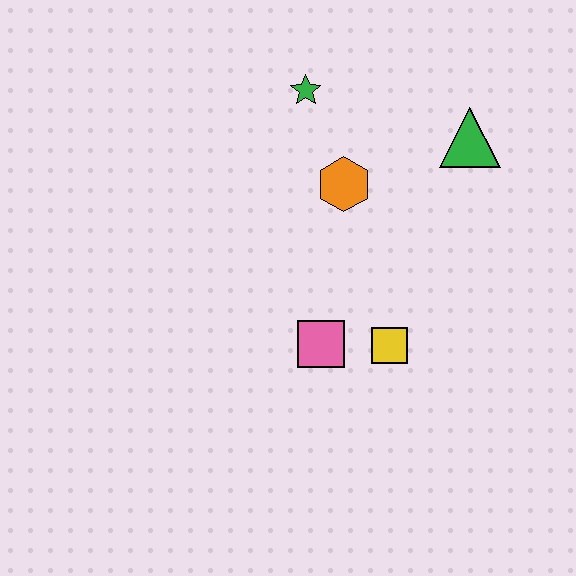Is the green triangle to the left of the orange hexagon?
No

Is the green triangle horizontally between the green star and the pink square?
No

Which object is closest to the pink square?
The yellow square is closest to the pink square.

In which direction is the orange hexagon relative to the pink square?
The orange hexagon is above the pink square.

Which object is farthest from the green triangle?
The pink square is farthest from the green triangle.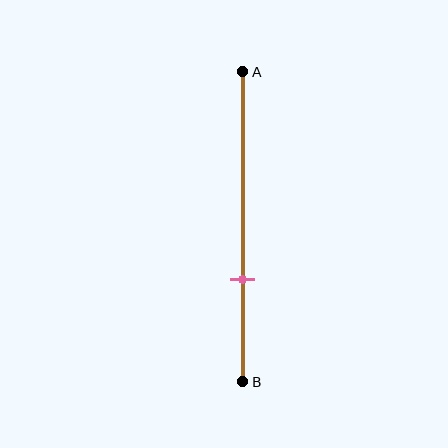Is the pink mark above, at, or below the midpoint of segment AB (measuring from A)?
The pink mark is below the midpoint of segment AB.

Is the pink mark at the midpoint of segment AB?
No, the mark is at about 65% from A, not at the 50% midpoint.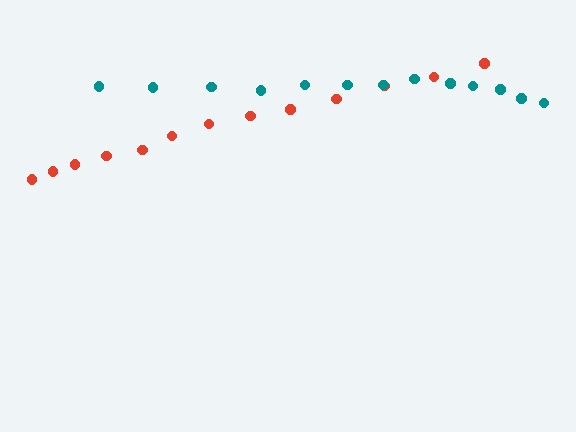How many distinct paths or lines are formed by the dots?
There are 2 distinct paths.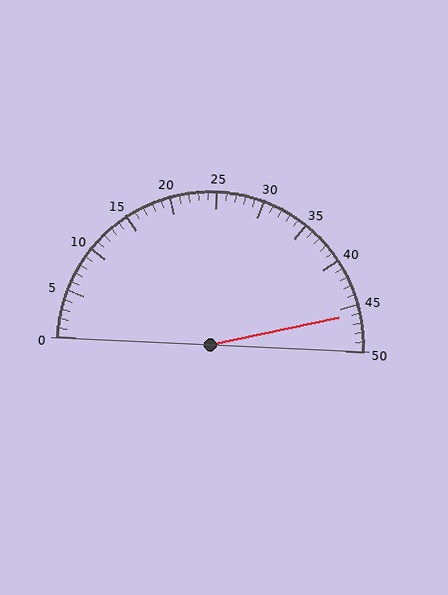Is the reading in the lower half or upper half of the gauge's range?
The reading is in the upper half of the range (0 to 50).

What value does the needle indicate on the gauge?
The needle indicates approximately 46.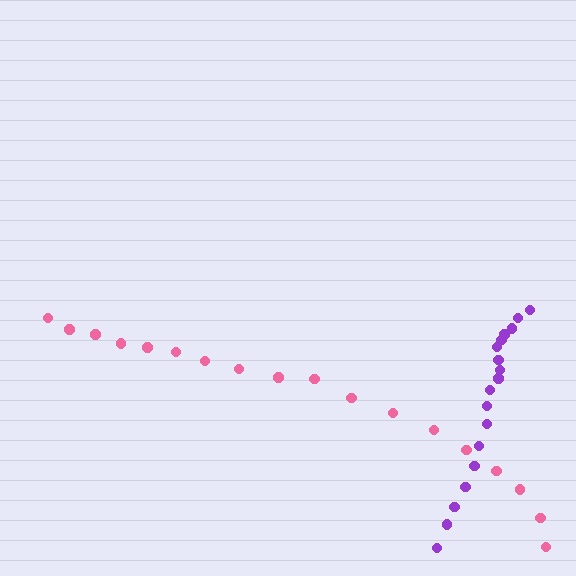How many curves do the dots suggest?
There are 2 distinct paths.